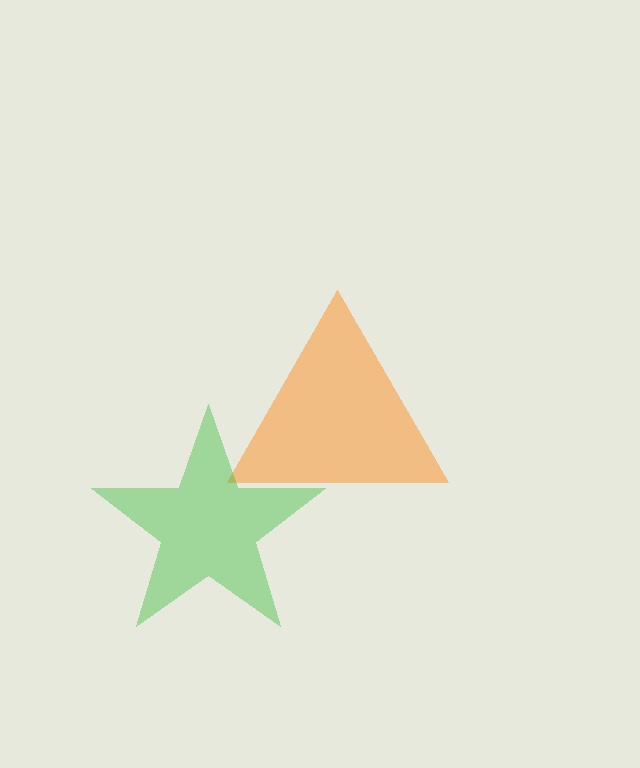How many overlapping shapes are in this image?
There are 2 overlapping shapes in the image.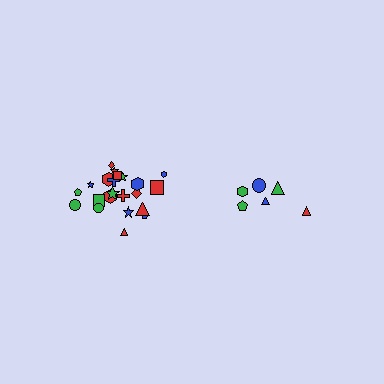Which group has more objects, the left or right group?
The left group.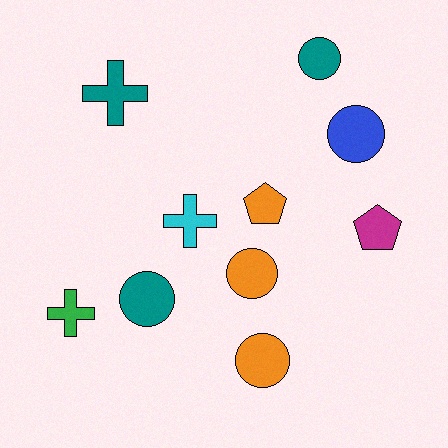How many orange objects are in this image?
There are 3 orange objects.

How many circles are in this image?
There are 5 circles.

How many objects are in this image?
There are 10 objects.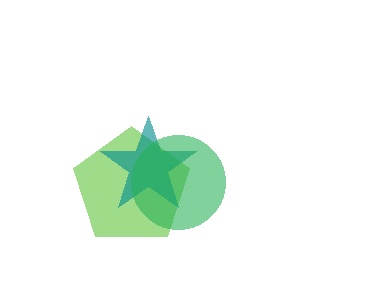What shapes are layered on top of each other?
The layered shapes are: a lime pentagon, a teal star, a green circle.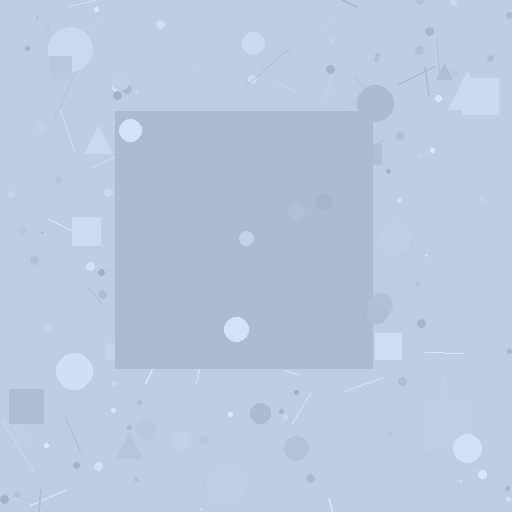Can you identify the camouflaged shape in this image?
The camouflaged shape is a square.